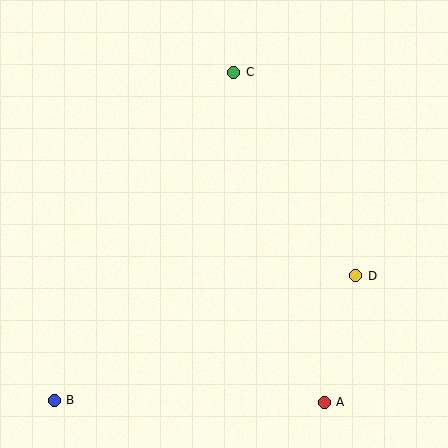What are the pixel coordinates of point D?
Point D is at (356, 276).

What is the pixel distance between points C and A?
The distance between C and A is 342 pixels.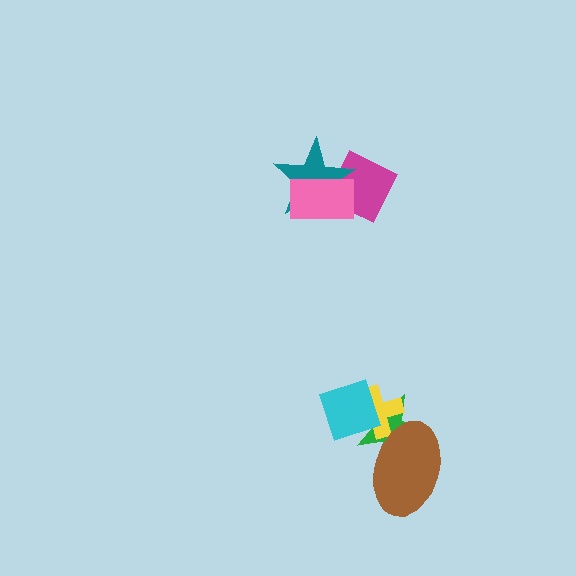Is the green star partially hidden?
Yes, it is partially covered by another shape.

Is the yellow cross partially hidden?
Yes, it is partially covered by another shape.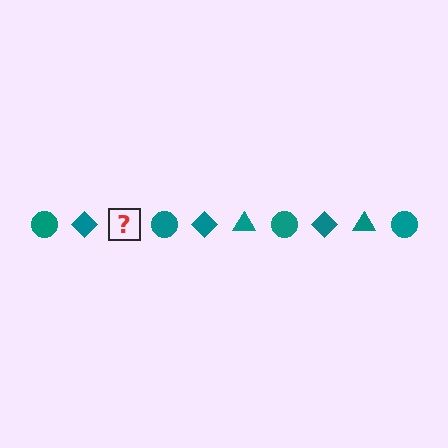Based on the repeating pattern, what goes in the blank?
The blank should be a teal triangle.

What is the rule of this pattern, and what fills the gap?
The rule is that the pattern cycles through circle, diamond, triangle shapes in teal. The gap should be filled with a teal triangle.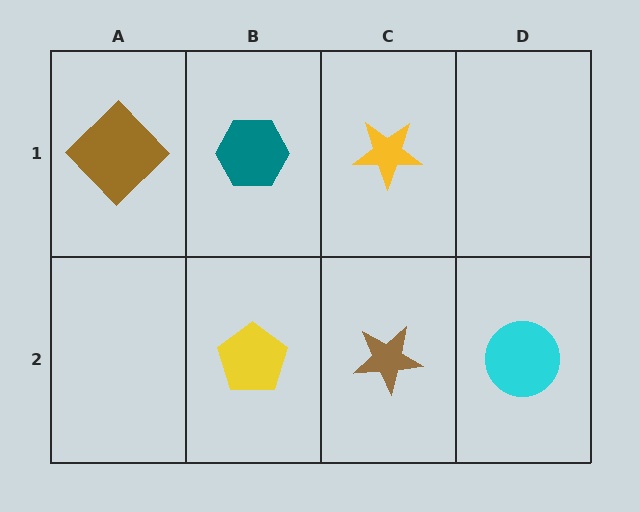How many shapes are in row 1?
3 shapes.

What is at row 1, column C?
A yellow star.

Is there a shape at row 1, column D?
No, that cell is empty.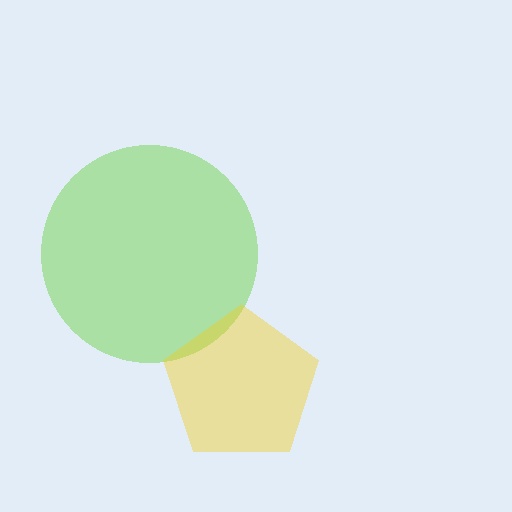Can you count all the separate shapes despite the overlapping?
Yes, there are 2 separate shapes.